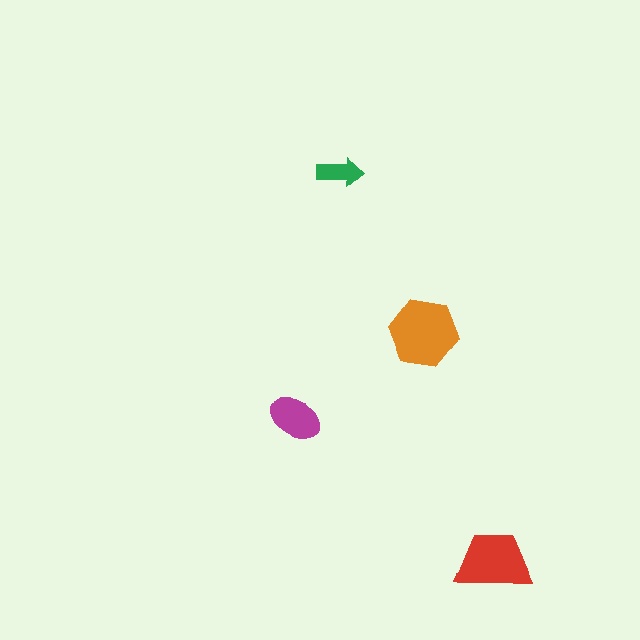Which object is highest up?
The green arrow is topmost.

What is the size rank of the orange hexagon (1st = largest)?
1st.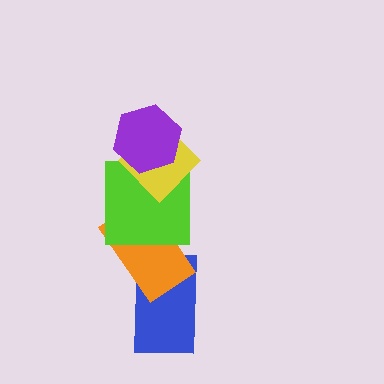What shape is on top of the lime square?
The yellow diamond is on top of the lime square.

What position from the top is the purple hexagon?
The purple hexagon is 1st from the top.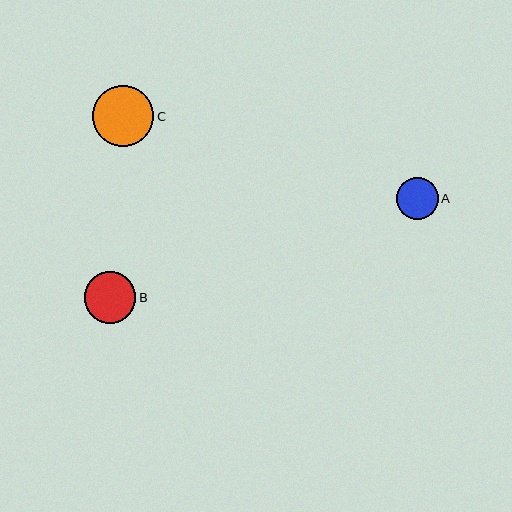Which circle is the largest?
Circle C is the largest with a size of approximately 61 pixels.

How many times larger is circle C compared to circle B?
Circle C is approximately 1.2 times the size of circle B.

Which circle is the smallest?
Circle A is the smallest with a size of approximately 42 pixels.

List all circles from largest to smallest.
From largest to smallest: C, B, A.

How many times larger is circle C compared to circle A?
Circle C is approximately 1.5 times the size of circle A.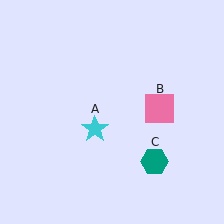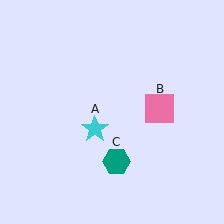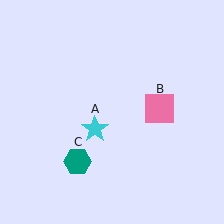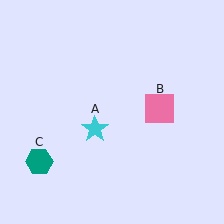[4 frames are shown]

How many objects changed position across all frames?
1 object changed position: teal hexagon (object C).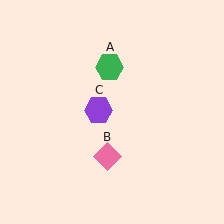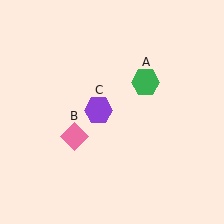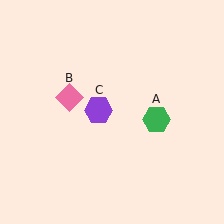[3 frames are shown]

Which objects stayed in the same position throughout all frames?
Purple hexagon (object C) remained stationary.